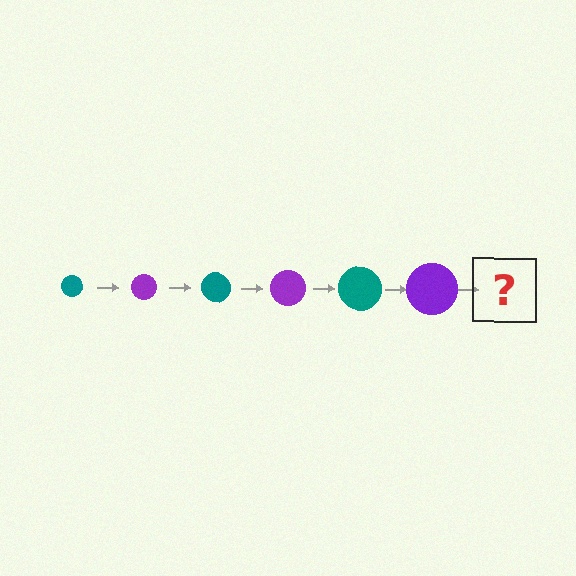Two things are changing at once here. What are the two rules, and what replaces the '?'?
The two rules are that the circle grows larger each step and the color cycles through teal and purple. The '?' should be a teal circle, larger than the previous one.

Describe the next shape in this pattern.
It should be a teal circle, larger than the previous one.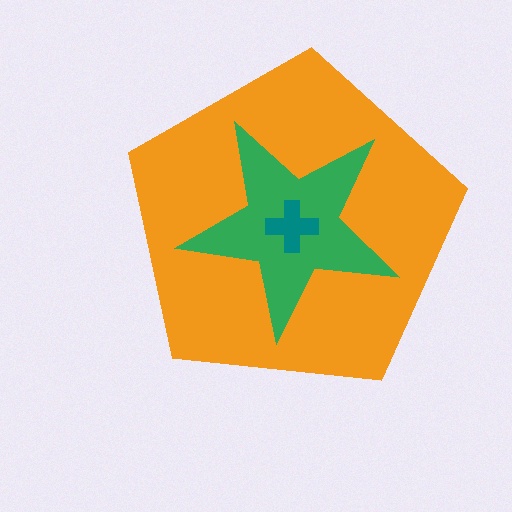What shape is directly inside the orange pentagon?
The green star.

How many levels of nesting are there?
3.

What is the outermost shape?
The orange pentagon.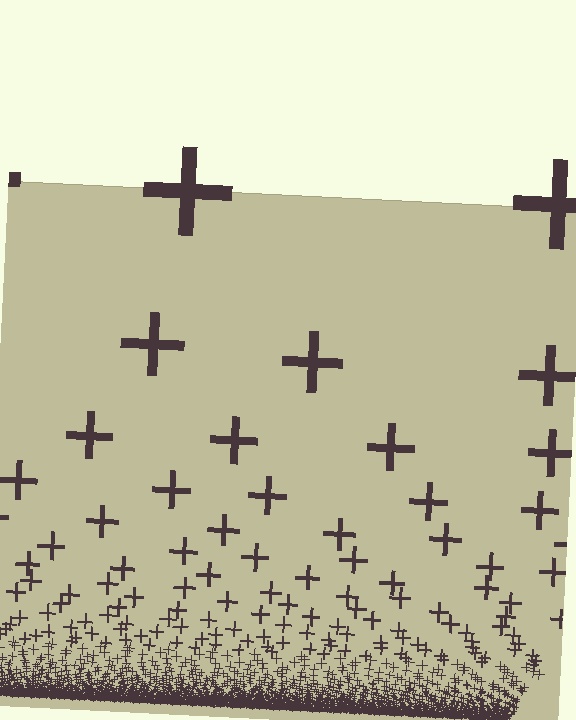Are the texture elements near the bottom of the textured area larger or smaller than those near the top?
Smaller. The gradient is inverted — elements near the bottom are smaller and denser.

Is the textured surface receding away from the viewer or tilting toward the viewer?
The surface appears to tilt toward the viewer. Texture elements get larger and sparser toward the top.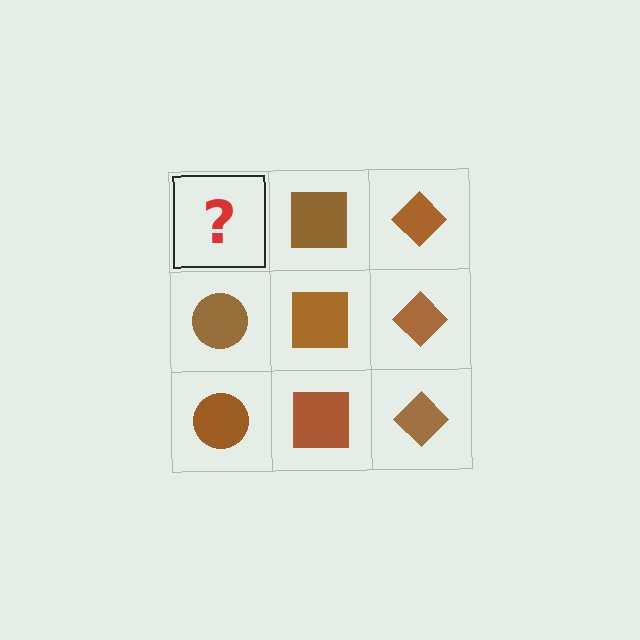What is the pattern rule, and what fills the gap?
The rule is that each column has a consistent shape. The gap should be filled with a brown circle.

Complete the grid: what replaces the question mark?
The question mark should be replaced with a brown circle.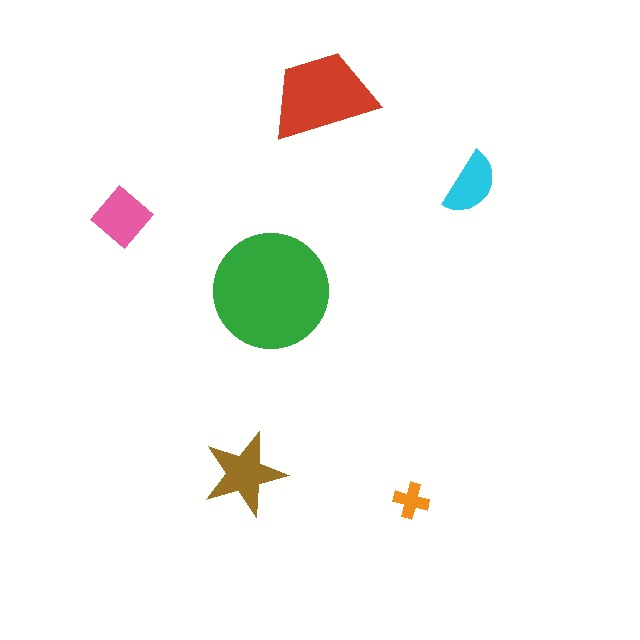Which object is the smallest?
The orange cross.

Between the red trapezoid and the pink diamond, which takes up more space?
The red trapezoid.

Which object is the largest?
The green circle.